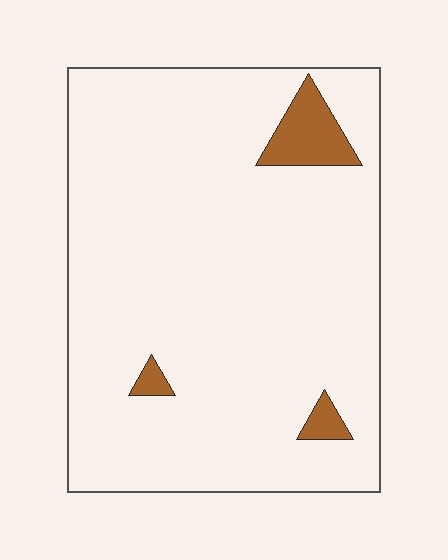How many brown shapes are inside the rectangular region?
3.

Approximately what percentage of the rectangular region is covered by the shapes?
Approximately 5%.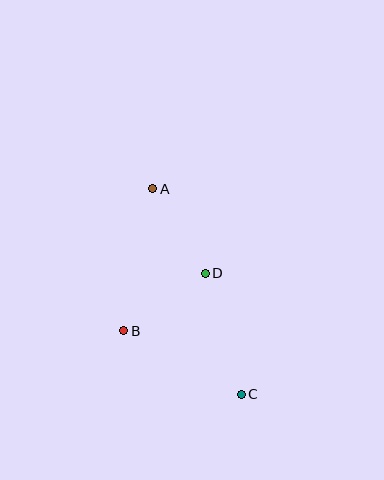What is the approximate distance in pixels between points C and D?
The distance between C and D is approximately 126 pixels.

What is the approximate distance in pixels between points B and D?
The distance between B and D is approximately 100 pixels.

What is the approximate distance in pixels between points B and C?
The distance between B and C is approximately 134 pixels.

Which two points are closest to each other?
Points A and D are closest to each other.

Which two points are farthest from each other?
Points A and C are farthest from each other.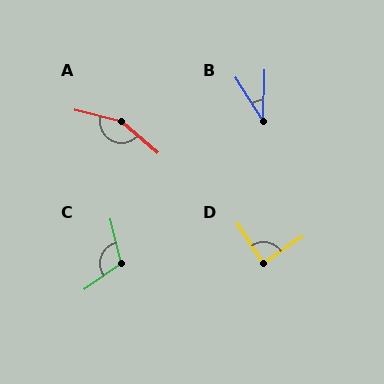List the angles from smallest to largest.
B (34°), D (88°), C (113°), A (154°).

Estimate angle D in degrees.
Approximately 88 degrees.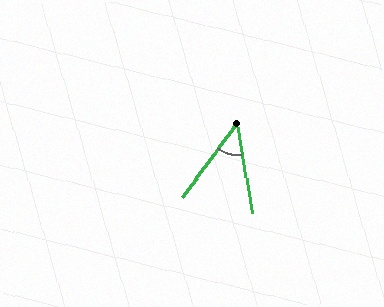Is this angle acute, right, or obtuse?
It is acute.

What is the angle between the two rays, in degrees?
Approximately 47 degrees.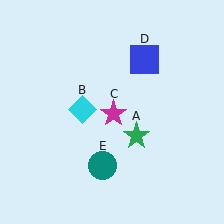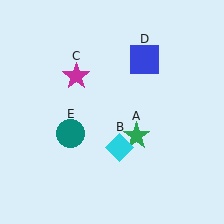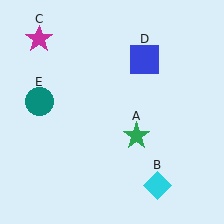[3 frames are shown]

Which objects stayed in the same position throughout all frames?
Green star (object A) and blue square (object D) remained stationary.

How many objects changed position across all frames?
3 objects changed position: cyan diamond (object B), magenta star (object C), teal circle (object E).